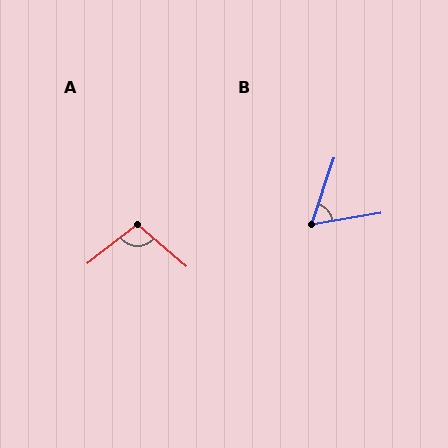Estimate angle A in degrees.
Approximately 102 degrees.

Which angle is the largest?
A, at approximately 102 degrees.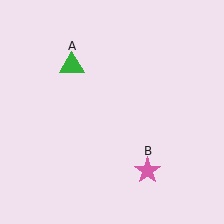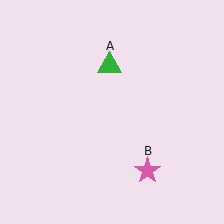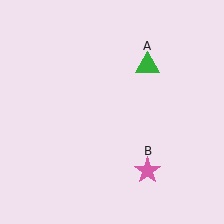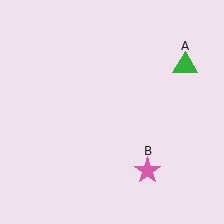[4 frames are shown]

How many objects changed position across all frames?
1 object changed position: green triangle (object A).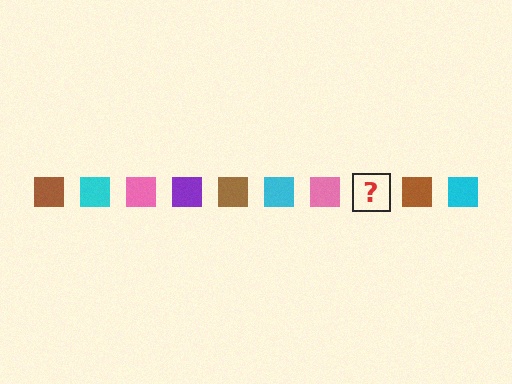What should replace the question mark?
The question mark should be replaced with a purple square.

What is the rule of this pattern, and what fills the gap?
The rule is that the pattern cycles through brown, cyan, pink, purple squares. The gap should be filled with a purple square.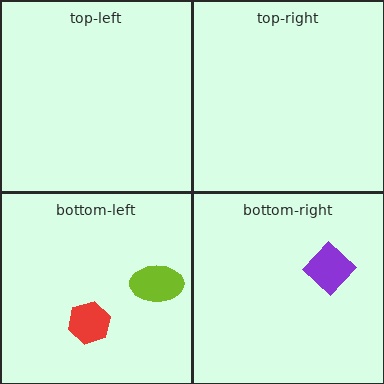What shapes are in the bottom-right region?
The purple diamond.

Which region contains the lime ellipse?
The bottom-left region.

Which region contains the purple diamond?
The bottom-right region.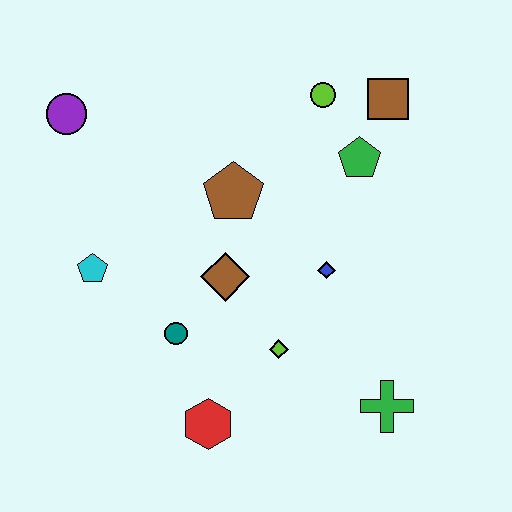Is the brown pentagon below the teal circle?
No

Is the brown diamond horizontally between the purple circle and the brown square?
Yes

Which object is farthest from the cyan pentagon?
The brown square is farthest from the cyan pentagon.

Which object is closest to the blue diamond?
The lime diamond is closest to the blue diamond.